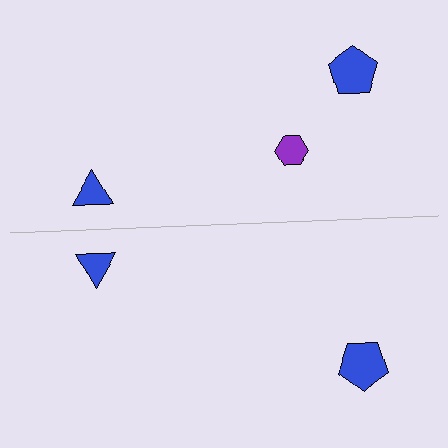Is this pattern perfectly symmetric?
No, the pattern is not perfectly symmetric. A purple hexagon is missing from the bottom side.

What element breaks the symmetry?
A purple hexagon is missing from the bottom side.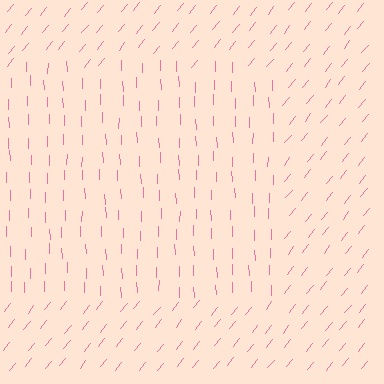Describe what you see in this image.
The image is filled with small pink line segments. A rectangle region in the image has lines oriented differently from the surrounding lines, creating a visible texture boundary.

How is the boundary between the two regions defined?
The boundary is defined purely by a change in line orientation (approximately 40 degrees difference). All lines are the same color and thickness.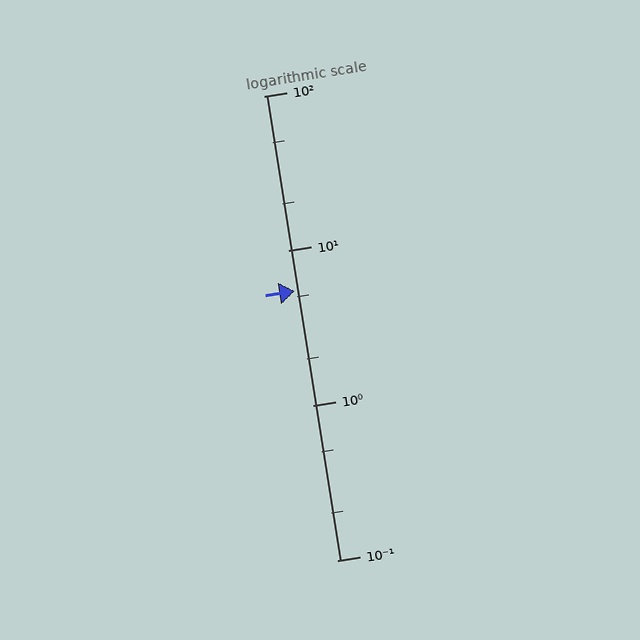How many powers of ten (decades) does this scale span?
The scale spans 3 decades, from 0.1 to 100.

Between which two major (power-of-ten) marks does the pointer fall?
The pointer is between 1 and 10.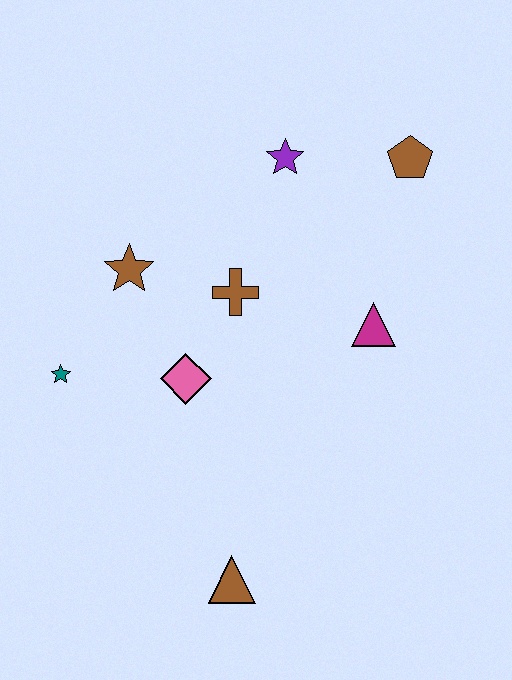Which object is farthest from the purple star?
The brown triangle is farthest from the purple star.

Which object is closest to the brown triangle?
The pink diamond is closest to the brown triangle.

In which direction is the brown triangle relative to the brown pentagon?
The brown triangle is below the brown pentagon.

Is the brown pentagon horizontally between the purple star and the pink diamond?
No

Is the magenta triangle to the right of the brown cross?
Yes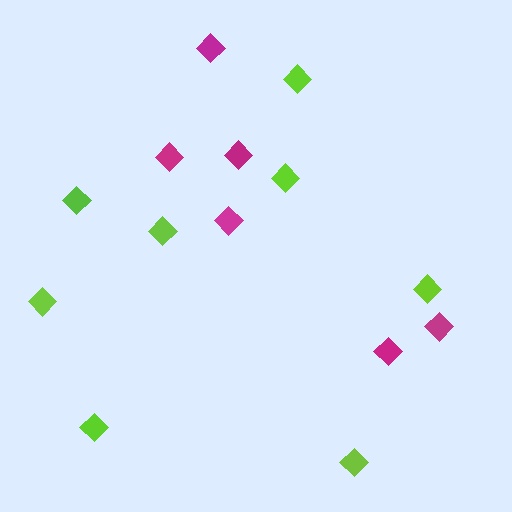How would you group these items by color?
There are 2 groups: one group of magenta diamonds (6) and one group of lime diamonds (8).